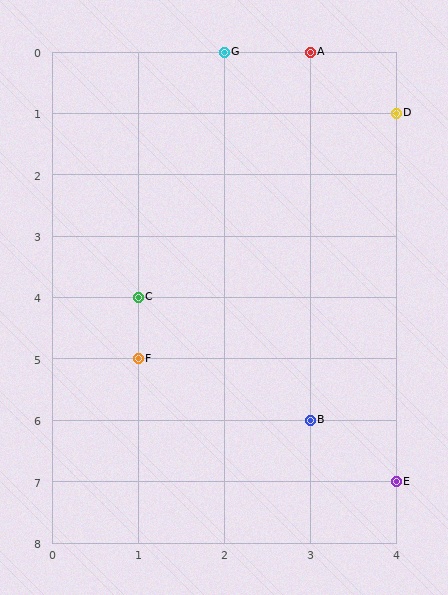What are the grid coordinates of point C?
Point C is at grid coordinates (1, 4).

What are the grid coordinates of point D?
Point D is at grid coordinates (4, 1).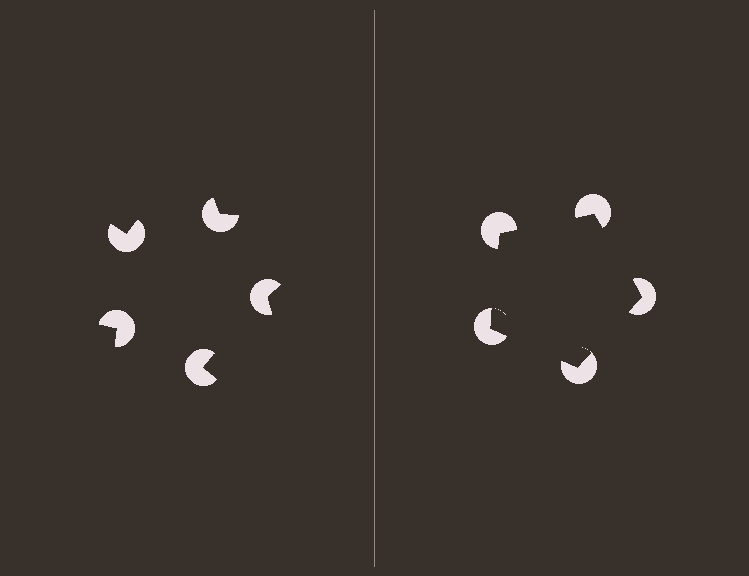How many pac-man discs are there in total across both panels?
10 — 5 on each side.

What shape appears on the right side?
An illusory pentagon.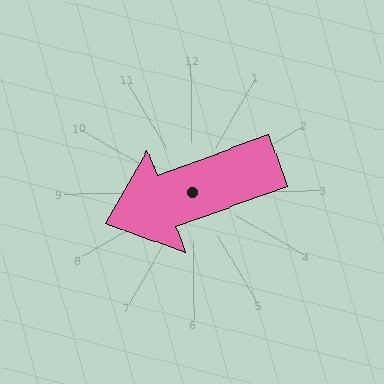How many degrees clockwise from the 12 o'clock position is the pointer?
Approximately 251 degrees.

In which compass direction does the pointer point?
West.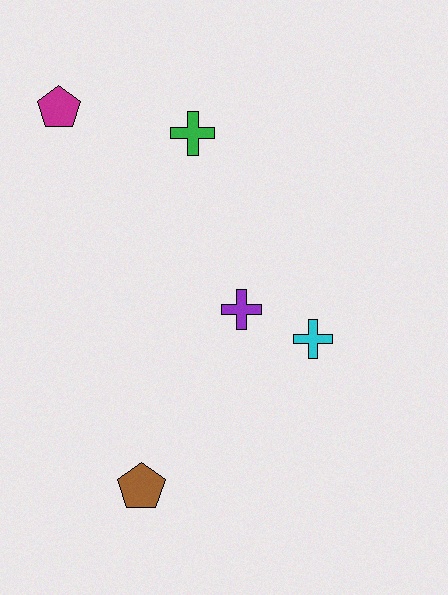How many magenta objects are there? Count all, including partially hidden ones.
There is 1 magenta object.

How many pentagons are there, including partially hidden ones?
There are 2 pentagons.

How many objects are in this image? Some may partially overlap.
There are 5 objects.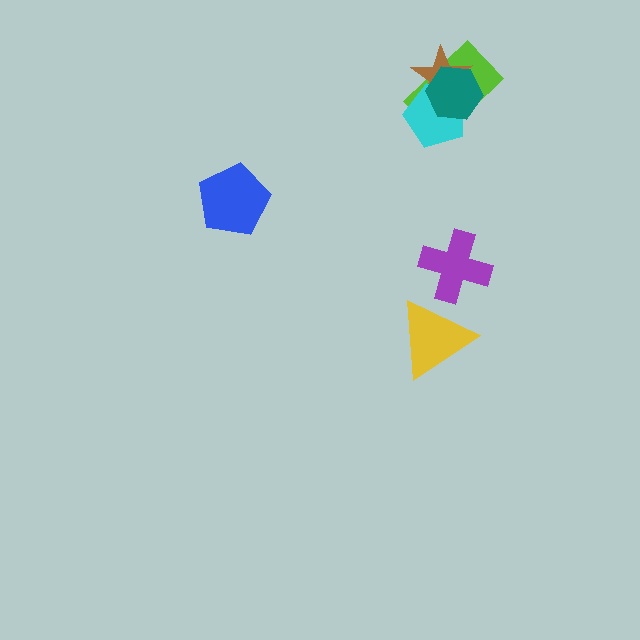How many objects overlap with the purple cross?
0 objects overlap with the purple cross.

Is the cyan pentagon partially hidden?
Yes, it is partially covered by another shape.